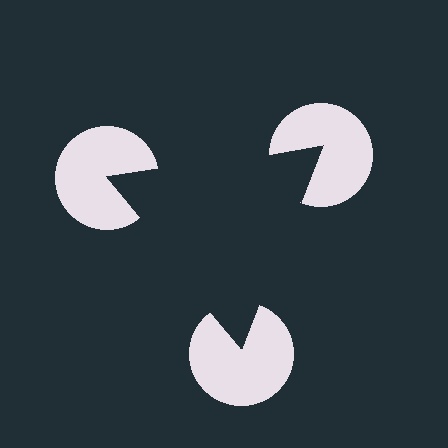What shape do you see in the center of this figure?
An illusory triangle — its edges are inferred from the aligned wedge cuts in the pac-man discs, not physically drawn.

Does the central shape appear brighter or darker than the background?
It typically appears slightly darker than the background, even though no actual brightness change is drawn.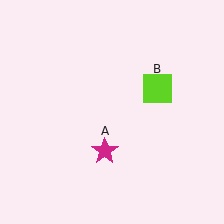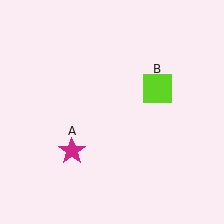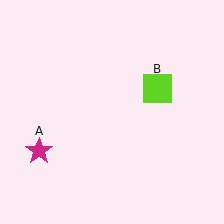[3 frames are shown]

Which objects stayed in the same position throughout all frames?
Lime square (object B) remained stationary.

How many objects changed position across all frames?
1 object changed position: magenta star (object A).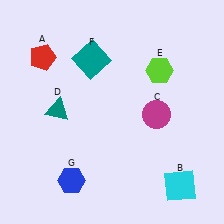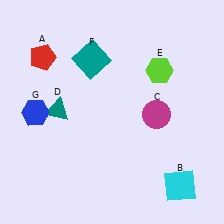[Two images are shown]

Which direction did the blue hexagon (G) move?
The blue hexagon (G) moved up.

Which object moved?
The blue hexagon (G) moved up.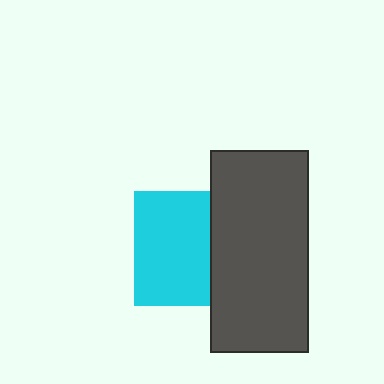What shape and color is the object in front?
The object in front is a dark gray rectangle.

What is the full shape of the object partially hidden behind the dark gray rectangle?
The partially hidden object is a cyan square.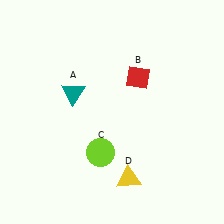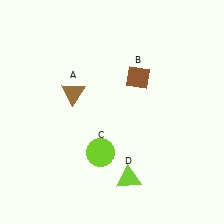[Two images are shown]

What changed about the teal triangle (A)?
In Image 1, A is teal. In Image 2, it changed to brown.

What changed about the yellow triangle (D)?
In Image 1, D is yellow. In Image 2, it changed to lime.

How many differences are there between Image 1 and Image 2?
There are 3 differences between the two images.